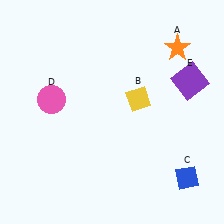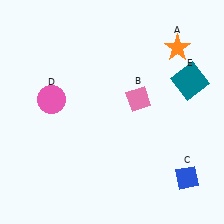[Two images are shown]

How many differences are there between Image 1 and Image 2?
There are 2 differences between the two images.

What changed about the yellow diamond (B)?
In Image 1, B is yellow. In Image 2, it changed to pink.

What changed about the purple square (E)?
In Image 1, E is purple. In Image 2, it changed to teal.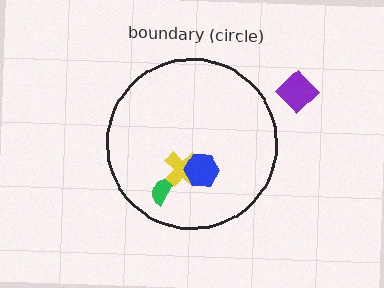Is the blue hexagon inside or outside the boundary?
Inside.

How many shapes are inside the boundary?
3 inside, 1 outside.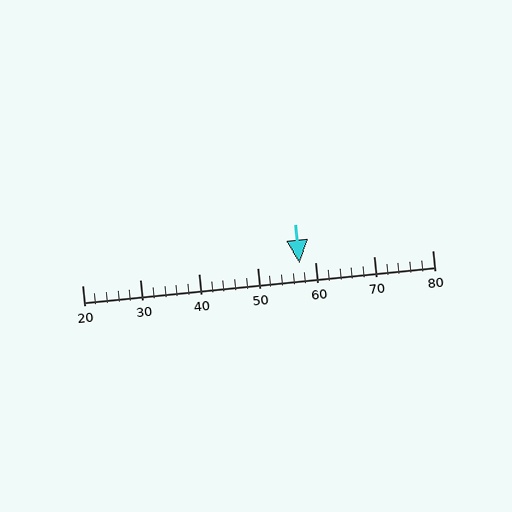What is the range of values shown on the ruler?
The ruler shows values from 20 to 80.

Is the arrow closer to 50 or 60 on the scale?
The arrow is closer to 60.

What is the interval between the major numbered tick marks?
The major tick marks are spaced 10 units apart.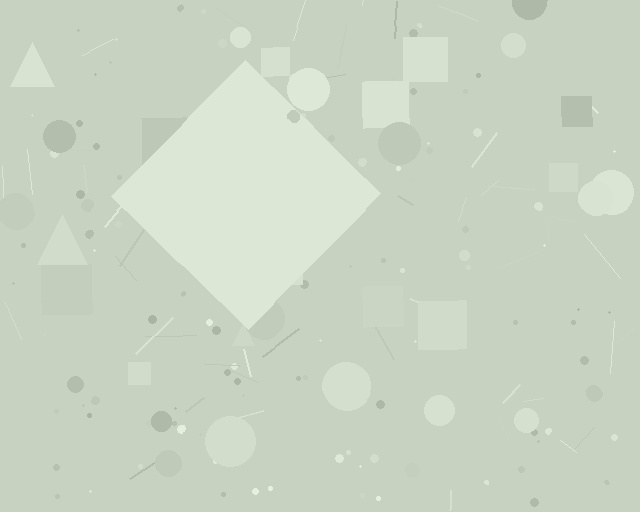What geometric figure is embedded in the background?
A diamond is embedded in the background.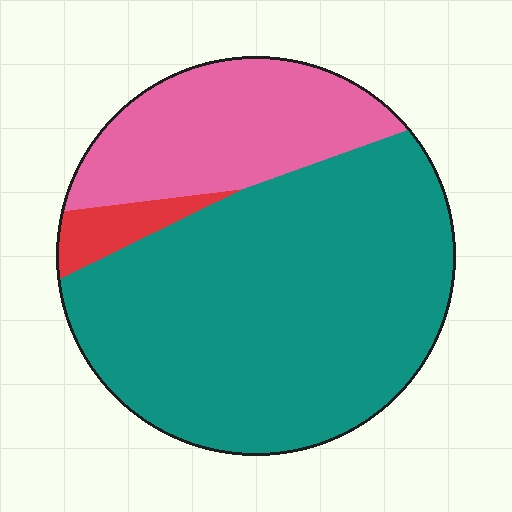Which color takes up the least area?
Red, at roughly 5%.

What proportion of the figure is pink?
Pink covers around 25% of the figure.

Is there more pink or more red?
Pink.